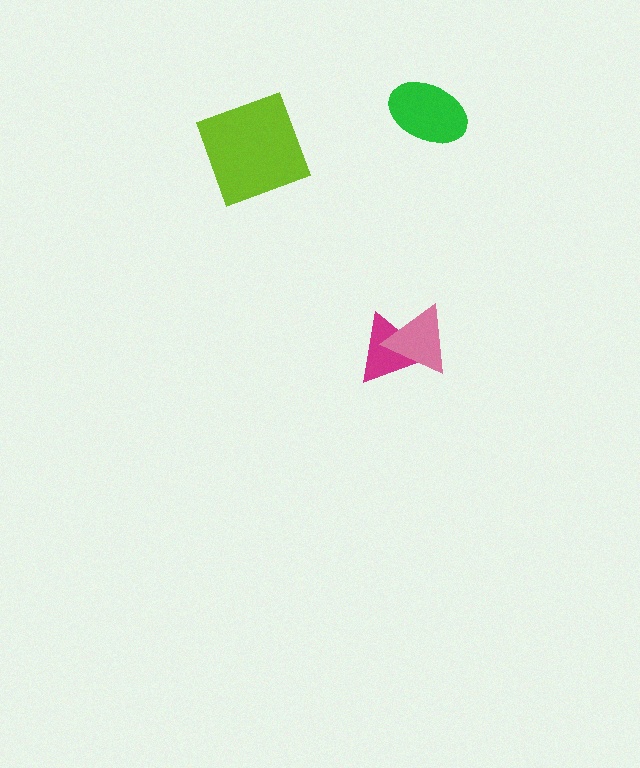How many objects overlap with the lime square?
0 objects overlap with the lime square.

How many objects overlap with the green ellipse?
0 objects overlap with the green ellipse.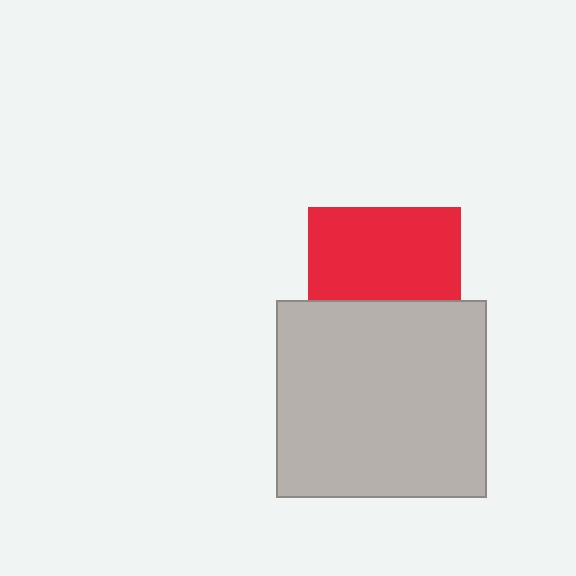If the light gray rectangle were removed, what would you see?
You would see the complete red square.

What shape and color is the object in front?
The object in front is a light gray rectangle.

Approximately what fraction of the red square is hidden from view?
Roughly 39% of the red square is hidden behind the light gray rectangle.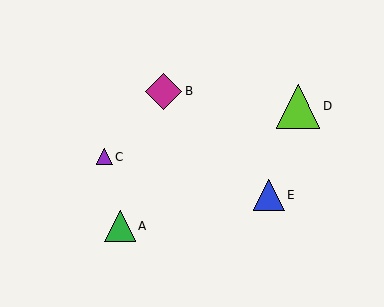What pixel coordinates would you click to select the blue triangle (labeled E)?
Click at (269, 195) to select the blue triangle E.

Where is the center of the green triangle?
The center of the green triangle is at (120, 226).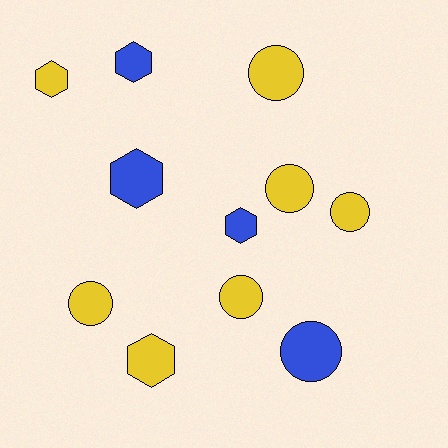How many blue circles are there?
There is 1 blue circle.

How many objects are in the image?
There are 11 objects.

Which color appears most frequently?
Yellow, with 7 objects.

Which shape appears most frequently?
Circle, with 6 objects.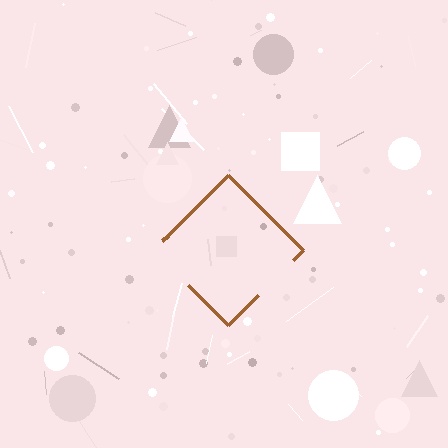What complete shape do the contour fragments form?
The contour fragments form a diamond.